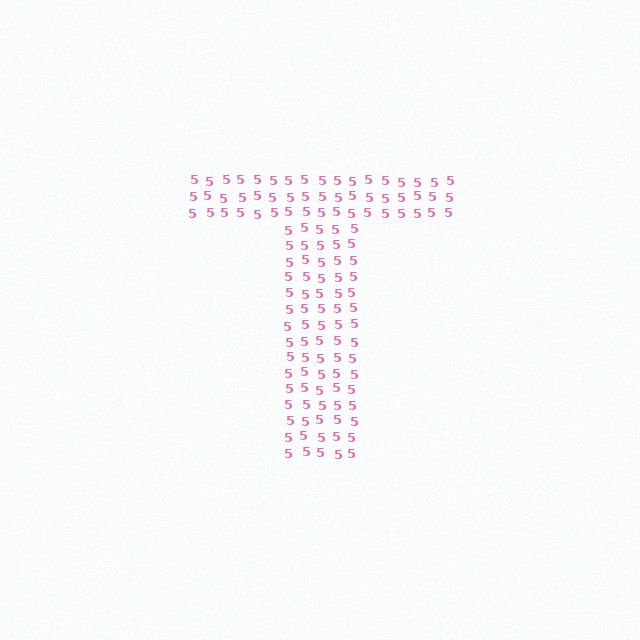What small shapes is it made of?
It is made of small digit 5's.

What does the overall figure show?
The overall figure shows the letter T.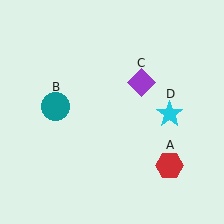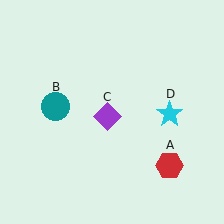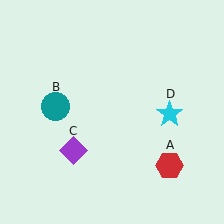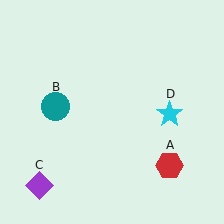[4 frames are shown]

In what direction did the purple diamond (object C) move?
The purple diamond (object C) moved down and to the left.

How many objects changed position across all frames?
1 object changed position: purple diamond (object C).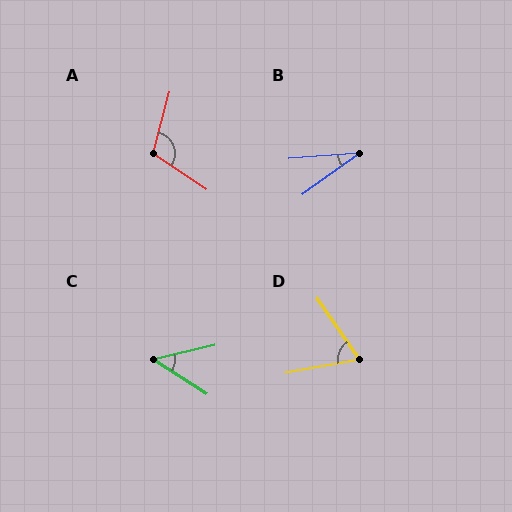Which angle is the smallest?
B, at approximately 31 degrees.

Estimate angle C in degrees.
Approximately 46 degrees.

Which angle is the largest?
A, at approximately 108 degrees.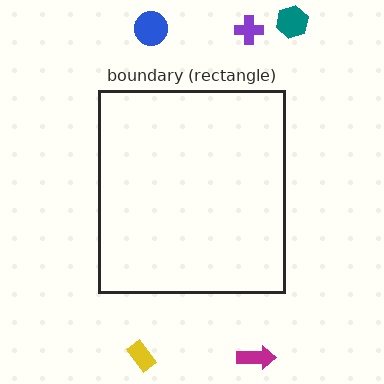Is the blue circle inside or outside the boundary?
Outside.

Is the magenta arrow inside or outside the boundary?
Outside.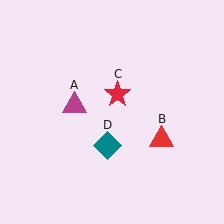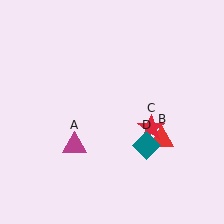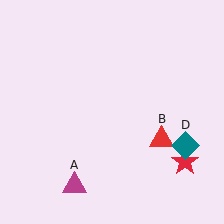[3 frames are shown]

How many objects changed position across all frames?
3 objects changed position: magenta triangle (object A), red star (object C), teal diamond (object D).